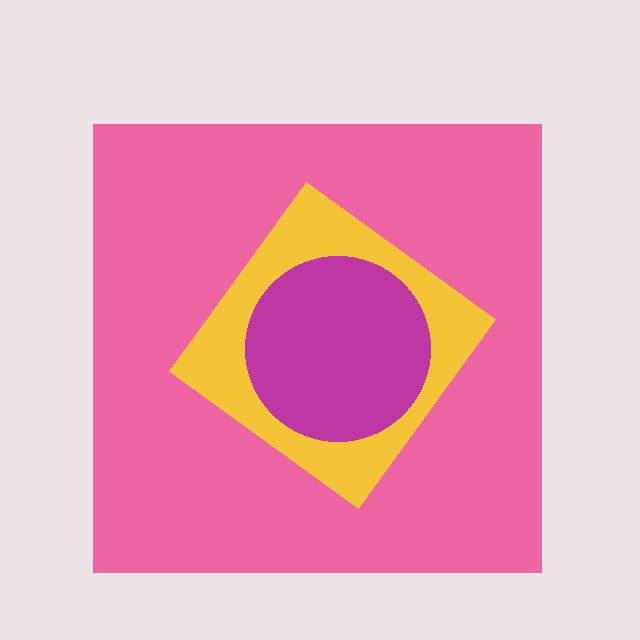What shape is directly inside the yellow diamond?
The magenta circle.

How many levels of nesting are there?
3.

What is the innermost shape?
The magenta circle.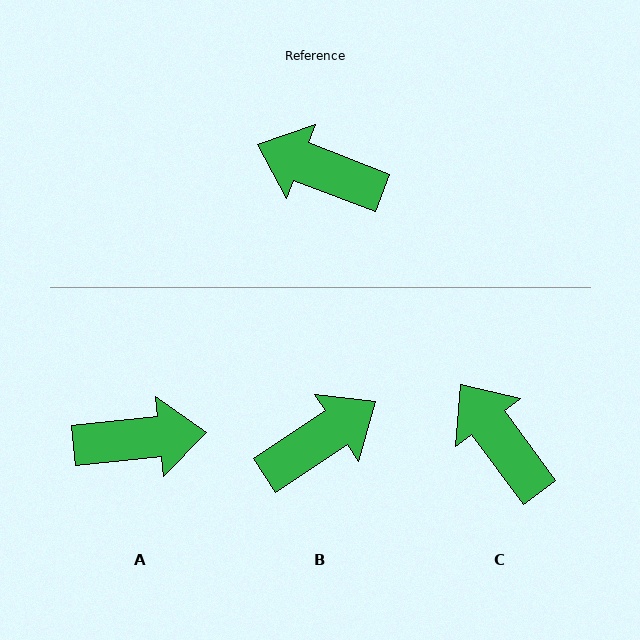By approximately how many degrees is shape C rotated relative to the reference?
Approximately 32 degrees clockwise.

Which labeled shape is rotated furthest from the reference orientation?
A, about 153 degrees away.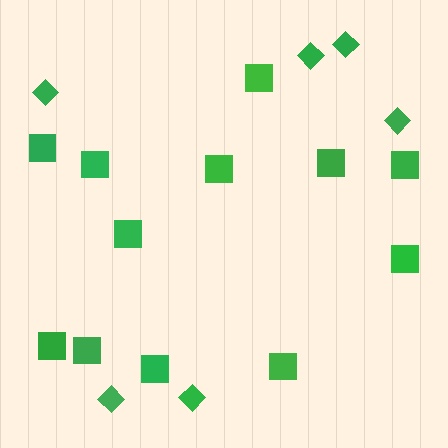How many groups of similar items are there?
There are 2 groups: one group of diamonds (6) and one group of squares (12).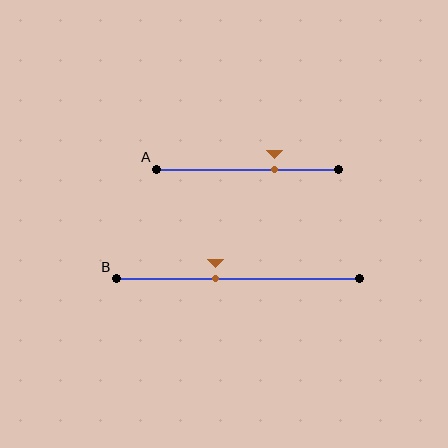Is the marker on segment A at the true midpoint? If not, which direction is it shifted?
No, the marker on segment A is shifted to the right by about 15% of the segment length.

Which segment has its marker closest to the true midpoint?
Segment B has its marker closest to the true midpoint.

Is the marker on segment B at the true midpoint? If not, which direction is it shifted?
No, the marker on segment B is shifted to the left by about 9% of the segment length.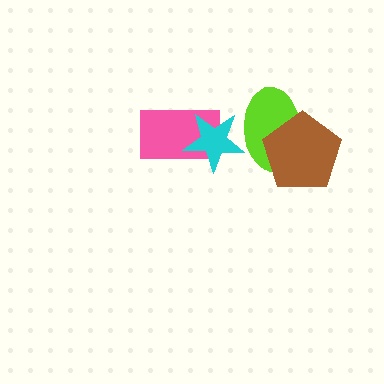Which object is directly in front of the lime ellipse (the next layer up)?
The cyan star is directly in front of the lime ellipse.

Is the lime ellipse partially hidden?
Yes, it is partially covered by another shape.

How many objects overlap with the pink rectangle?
1 object overlaps with the pink rectangle.